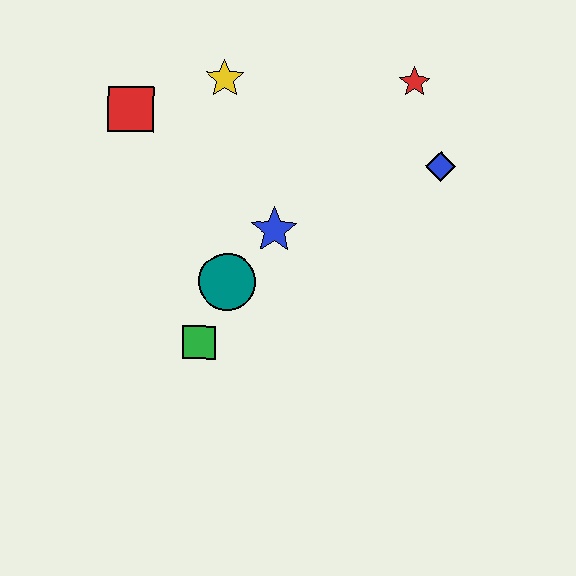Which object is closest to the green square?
The teal circle is closest to the green square.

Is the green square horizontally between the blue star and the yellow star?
No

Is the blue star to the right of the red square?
Yes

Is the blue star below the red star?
Yes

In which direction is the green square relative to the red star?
The green square is below the red star.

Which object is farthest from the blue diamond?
The red square is farthest from the blue diamond.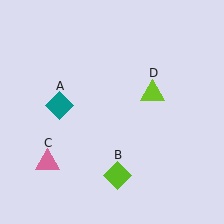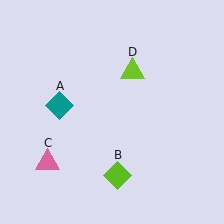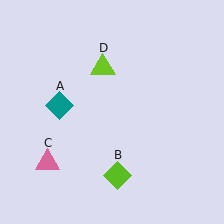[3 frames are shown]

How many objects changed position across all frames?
1 object changed position: lime triangle (object D).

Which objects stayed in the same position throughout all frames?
Teal diamond (object A) and lime diamond (object B) and pink triangle (object C) remained stationary.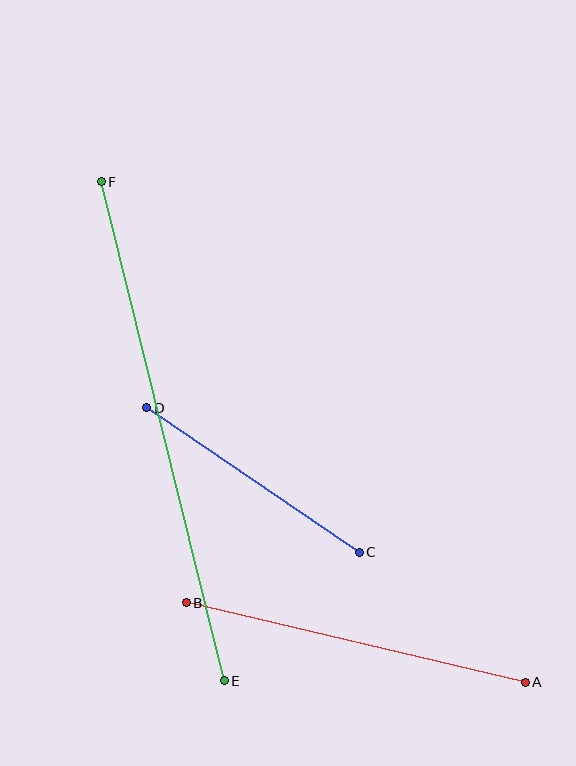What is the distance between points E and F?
The distance is approximately 514 pixels.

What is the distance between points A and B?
The distance is approximately 348 pixels.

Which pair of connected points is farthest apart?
Points E and F are farthest apart.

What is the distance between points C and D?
The distance is approximately 257 pixels.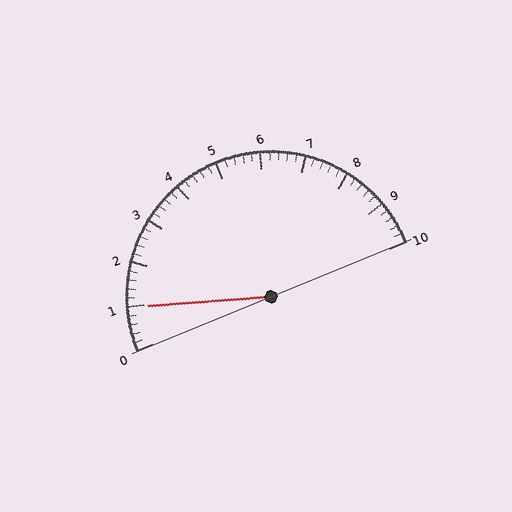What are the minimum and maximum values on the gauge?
The gauge ranges from 0 to 10.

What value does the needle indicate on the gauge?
The needle indicates approximately 1.0.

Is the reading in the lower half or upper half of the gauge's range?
The reading is in the lower half of the range (0 to 10).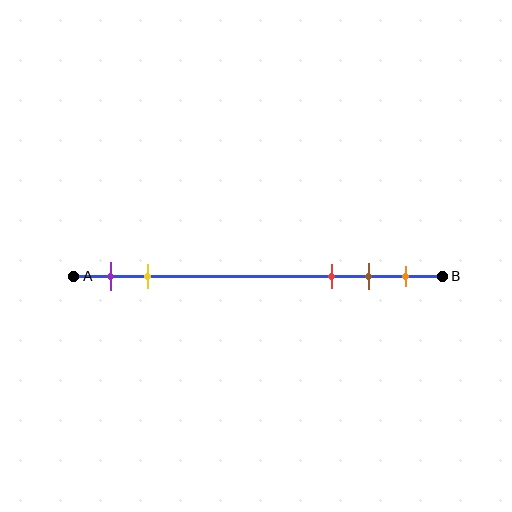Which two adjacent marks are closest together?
The brown and orange marks are the closest adjacent pair.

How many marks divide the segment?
There are 5 marks dividing the segment.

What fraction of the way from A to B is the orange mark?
The orange mark is approximately 90% (0.9) of the way from A to B.